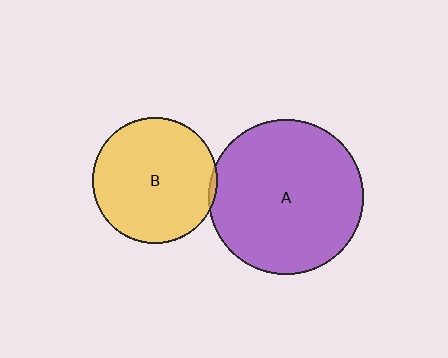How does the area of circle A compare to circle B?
Approximately 1.5 times.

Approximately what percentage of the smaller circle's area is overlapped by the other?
Approximately 5%.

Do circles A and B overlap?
Yes.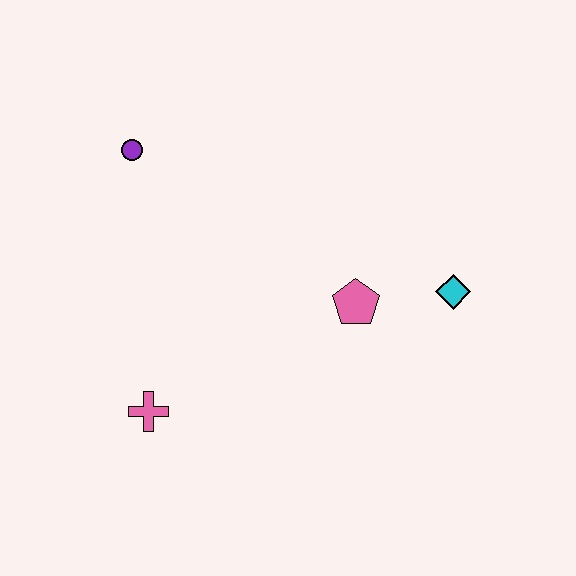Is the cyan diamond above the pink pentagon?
Yes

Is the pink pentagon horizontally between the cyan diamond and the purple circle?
Yes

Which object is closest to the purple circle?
The pink cross is closest to the purple circle.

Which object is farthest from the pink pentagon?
The purple circle is farthest from the pink pentagon.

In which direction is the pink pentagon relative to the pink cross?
The pink pentagon is to the right of the pink cross.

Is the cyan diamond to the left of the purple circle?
No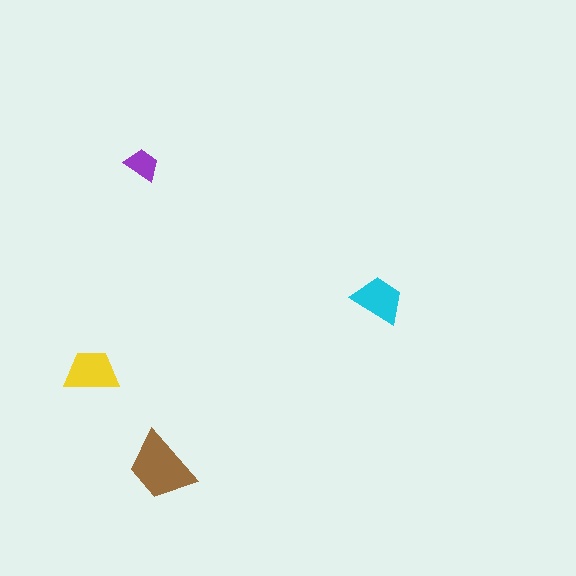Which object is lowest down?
The brown trapezoid is bottommost.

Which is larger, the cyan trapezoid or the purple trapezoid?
The cyan one.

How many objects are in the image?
There are 4 objects in the image.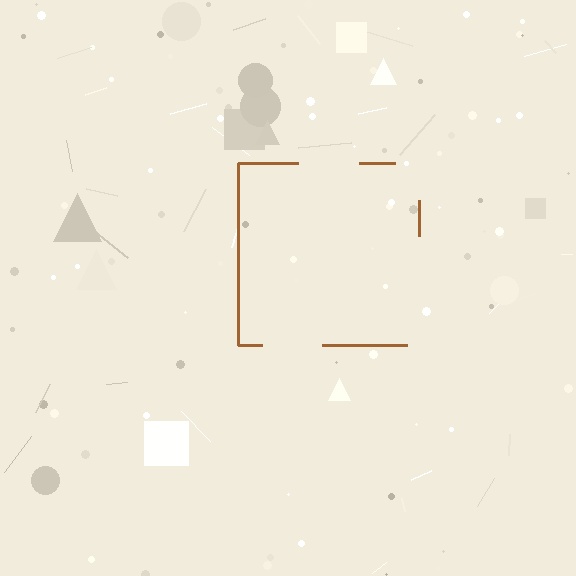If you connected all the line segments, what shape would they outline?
They would outline a square.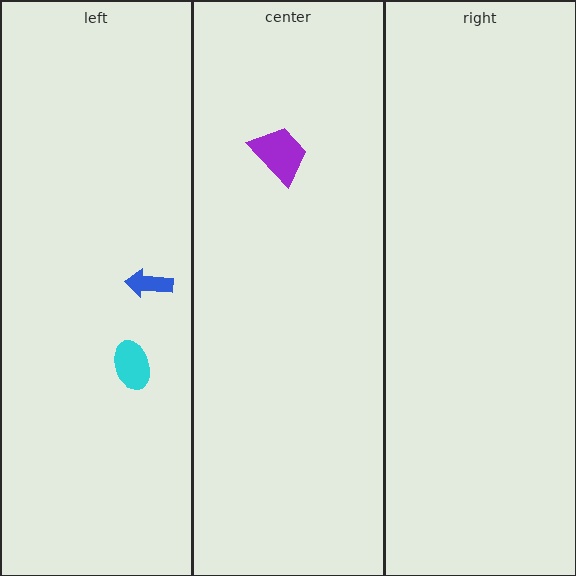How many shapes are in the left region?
2.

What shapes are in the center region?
The purple trapezoid.